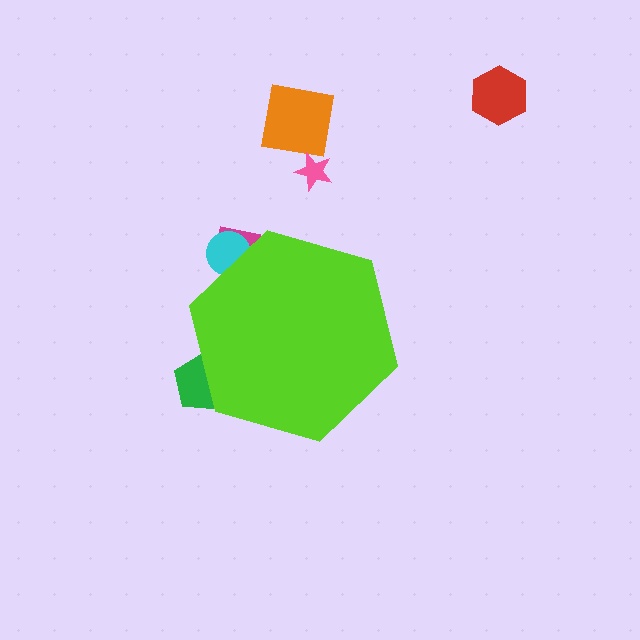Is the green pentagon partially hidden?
Yes, the green pentagon is partially hidden behind the lime hexagon.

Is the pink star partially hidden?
No, the pink star is fully visible.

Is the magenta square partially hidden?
Yes, the magenta square is partially hidden behind the lime hexagon.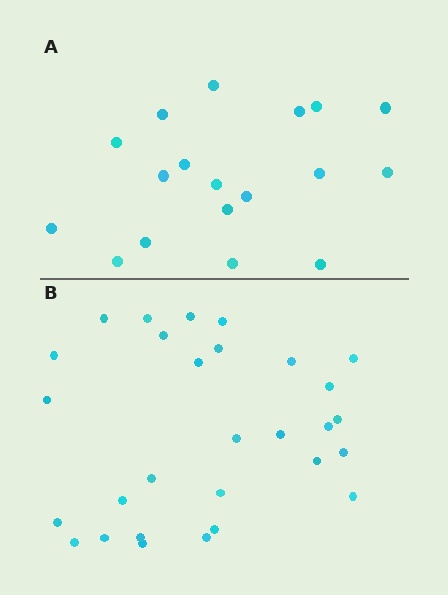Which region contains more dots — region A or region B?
Region B (the bottom region) has more dots.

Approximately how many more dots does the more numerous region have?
Region B has roughly 12 or so more dots than region A.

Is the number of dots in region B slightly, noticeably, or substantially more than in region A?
Region B has substantially more. The ratio is roughly 1.6 to 1.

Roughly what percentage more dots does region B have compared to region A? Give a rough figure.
About 60% more.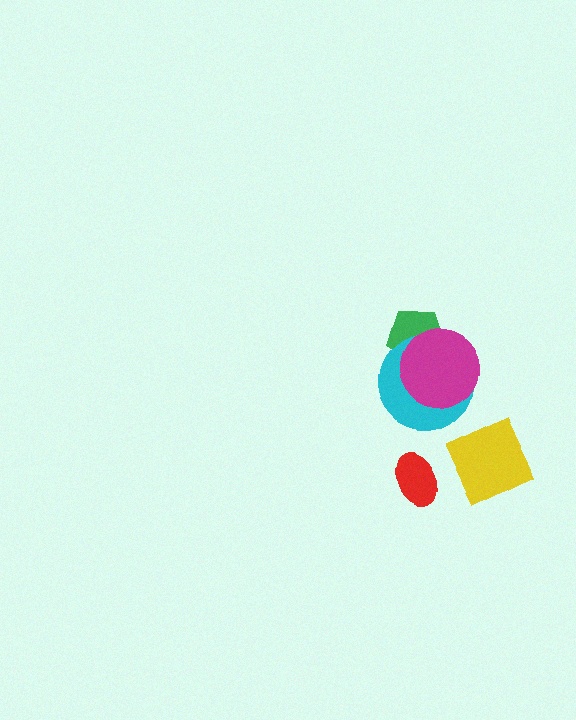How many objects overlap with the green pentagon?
2 objects overlap with the green pentagon.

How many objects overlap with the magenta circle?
2 objects overlap with the magenta circle.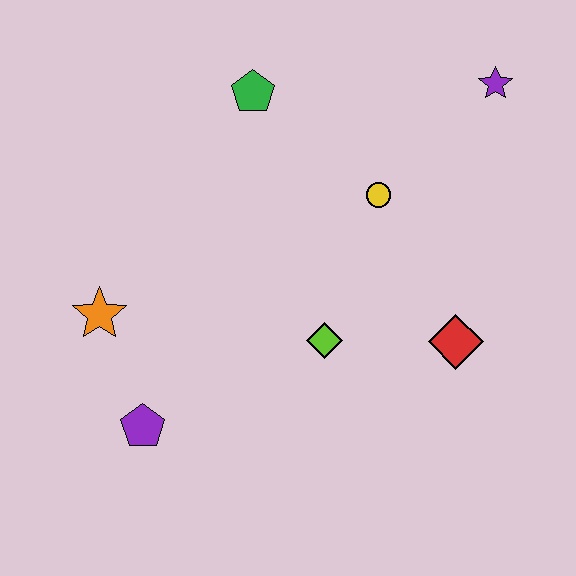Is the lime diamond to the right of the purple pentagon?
Yes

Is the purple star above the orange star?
Yes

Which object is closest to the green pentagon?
The yellow circle is closest to the green pentagon.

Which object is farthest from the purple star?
The purple pentagon is farthest from the purple star.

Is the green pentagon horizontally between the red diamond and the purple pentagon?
Yes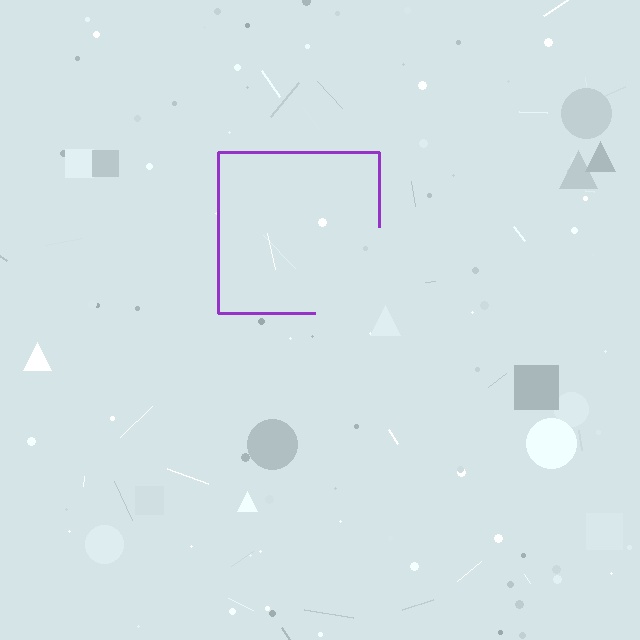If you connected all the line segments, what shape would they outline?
They would outline a square.